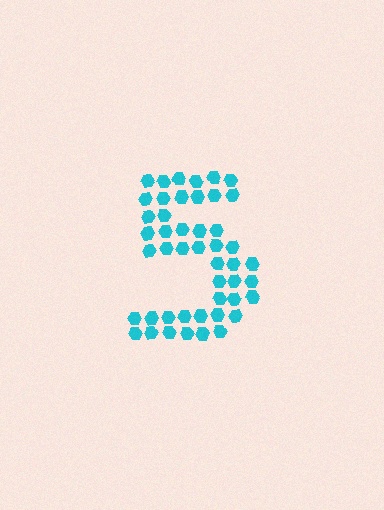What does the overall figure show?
The overall figure shows the digit 5.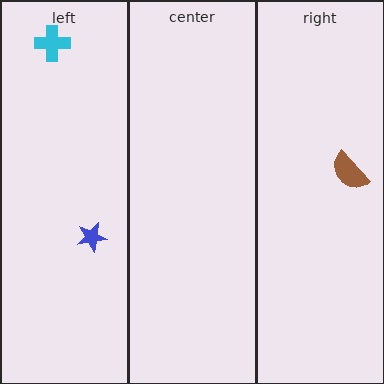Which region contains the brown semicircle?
The right region.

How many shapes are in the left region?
2.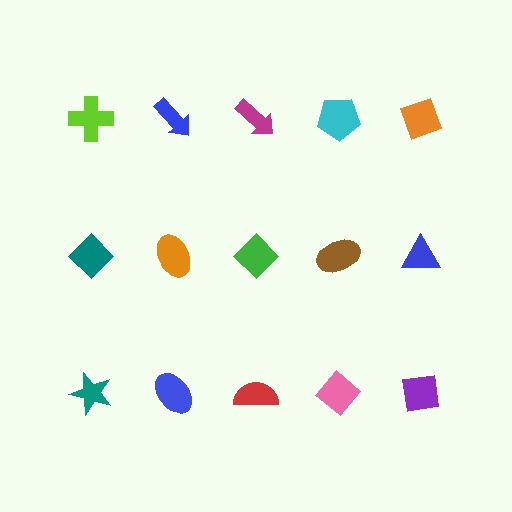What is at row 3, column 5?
A purple square.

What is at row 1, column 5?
An orange diamond.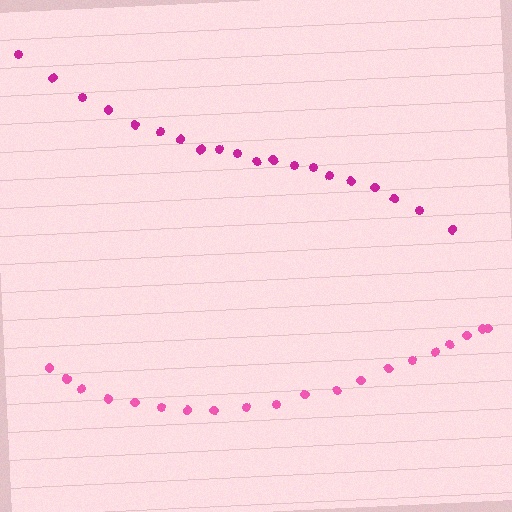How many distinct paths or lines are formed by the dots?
There are 2 distinct paths.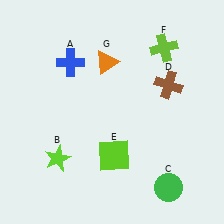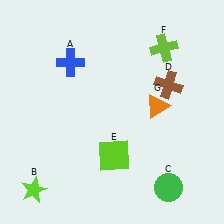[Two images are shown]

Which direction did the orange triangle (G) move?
The orange triangle (G) moved right.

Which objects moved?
The objects that moved are: the lime star (B), the orange triangle (G).